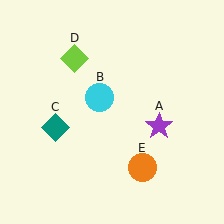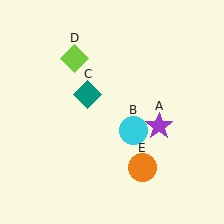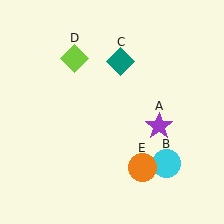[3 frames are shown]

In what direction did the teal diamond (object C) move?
The teal diamond (object C) moved up and to the right.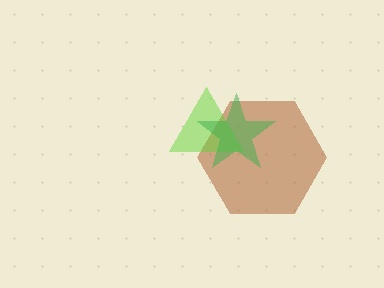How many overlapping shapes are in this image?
There are 3 overlapping shapes in the image.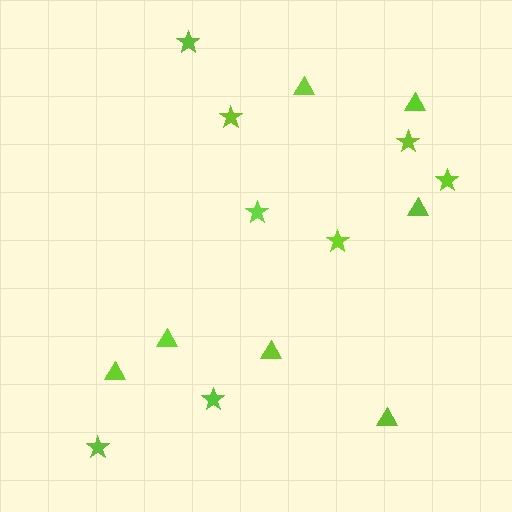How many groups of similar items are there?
There are 2 groups: one group of triangles (7) and one group of stars (8).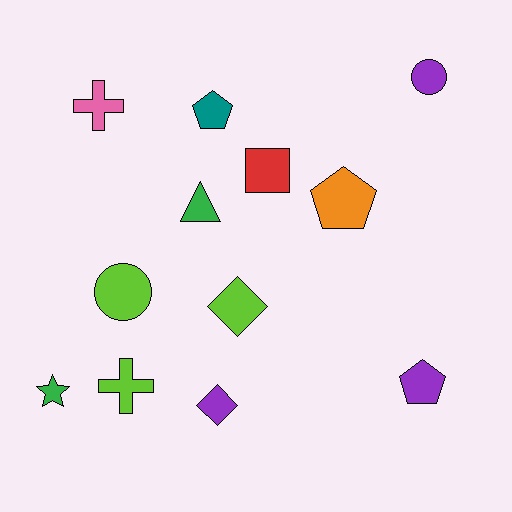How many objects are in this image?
There are 12 objects.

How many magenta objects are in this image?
There are no magenta objects.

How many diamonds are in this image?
There are 2 diamonds.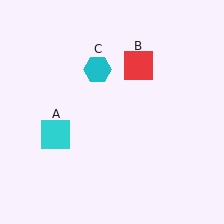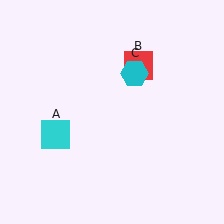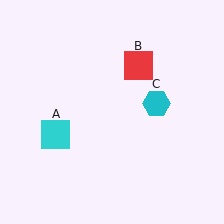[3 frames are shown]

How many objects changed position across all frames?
1 object changed position: cyan hexagon (object C).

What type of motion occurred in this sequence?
The cyan hexagon (object C) rotated clockwise around the center of the scene.